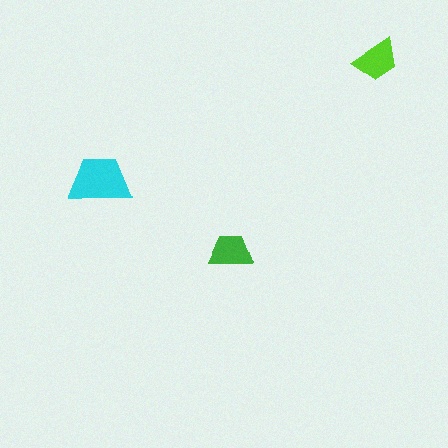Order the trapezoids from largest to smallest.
the cyan one, the lime one, the green one.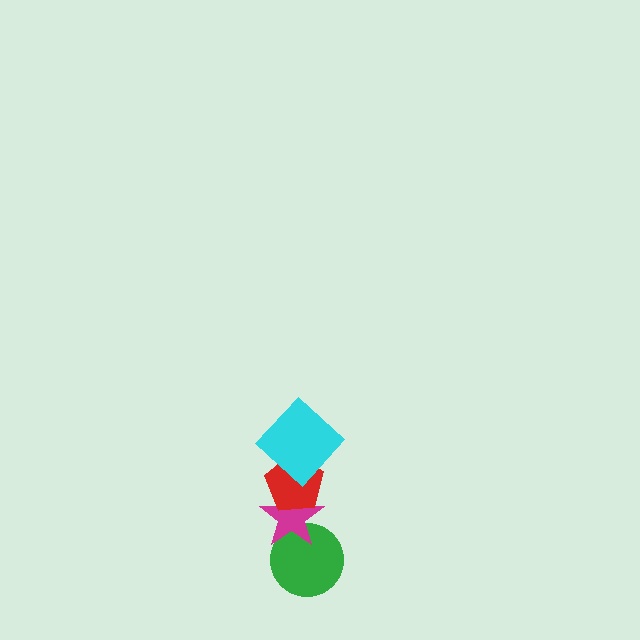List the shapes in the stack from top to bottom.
From top to bottom: the cyan diamond, the red pentagon, the magenta star, the green circle.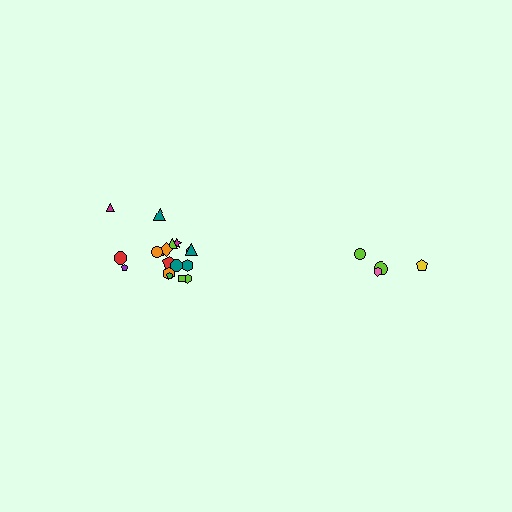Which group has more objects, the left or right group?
The left group.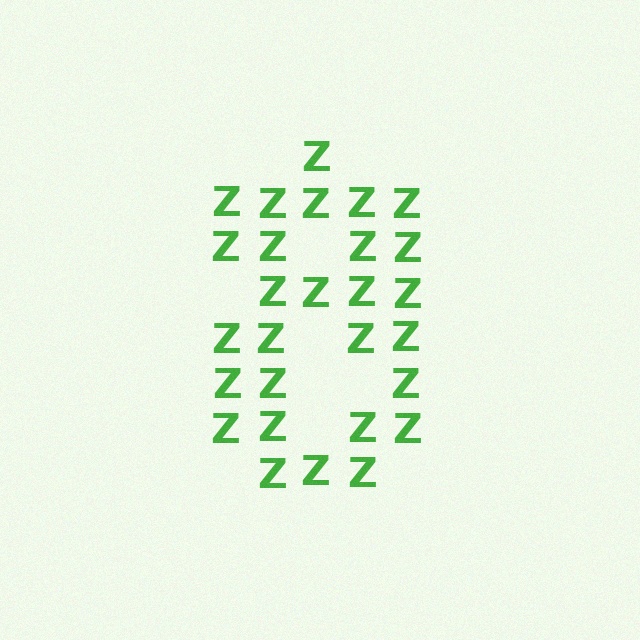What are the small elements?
The small elements are letter Z's.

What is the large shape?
The large shape is the digit 8.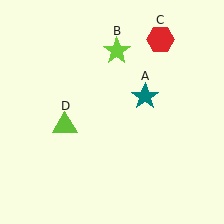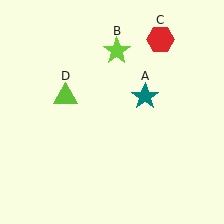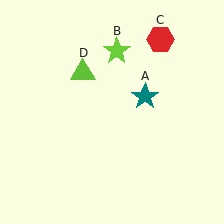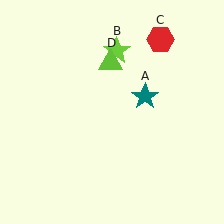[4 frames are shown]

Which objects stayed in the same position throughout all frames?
Teal star (object A) and lime star (object B) and red hexagon (object C) remained stationary.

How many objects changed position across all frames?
1 object changed position: lime triangle (object D).